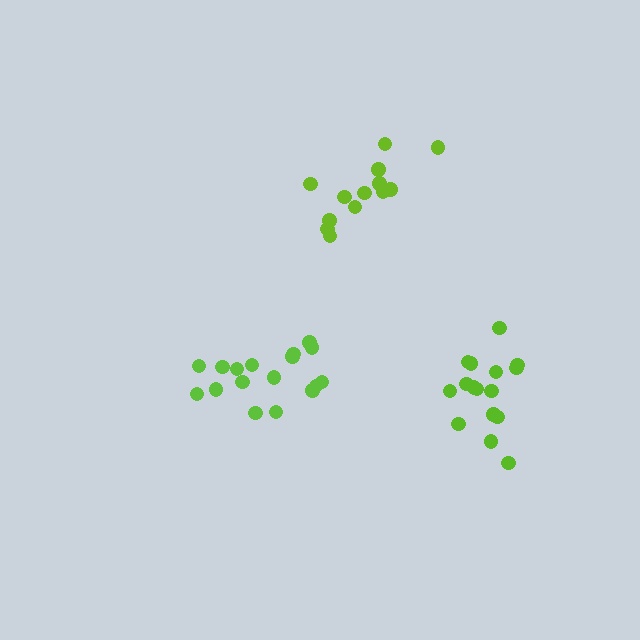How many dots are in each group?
Group 1: 17 dots, Group 2: 16 dots, Group 3: 13 dots (46 total).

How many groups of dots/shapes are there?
There are 3 groups.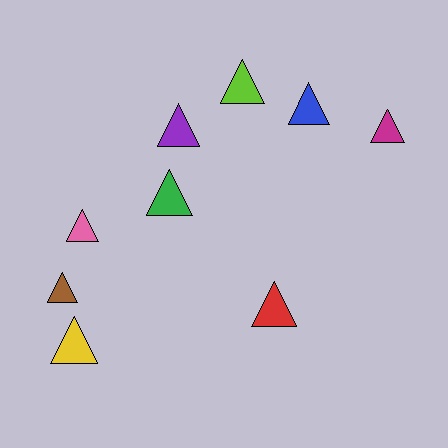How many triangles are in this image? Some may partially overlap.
There are 9 triangles.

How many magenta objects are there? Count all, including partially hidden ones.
There is 1 magenta object.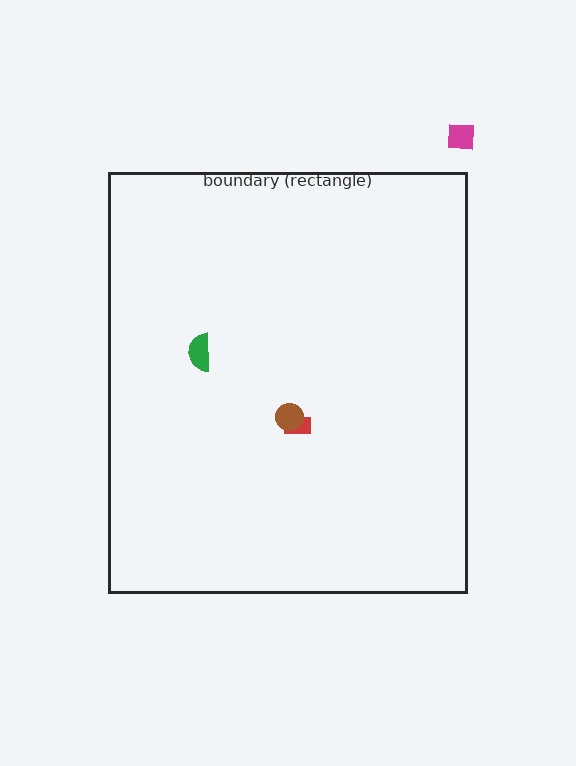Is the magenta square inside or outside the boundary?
Outside.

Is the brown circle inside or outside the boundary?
Inside.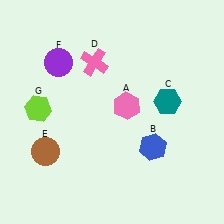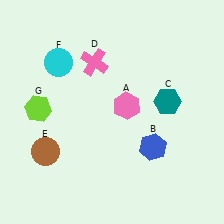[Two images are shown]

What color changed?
The circle (F) changed from purple in Image 1 to cyan in Image 2.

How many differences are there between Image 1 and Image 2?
There is 1 difference between the two images.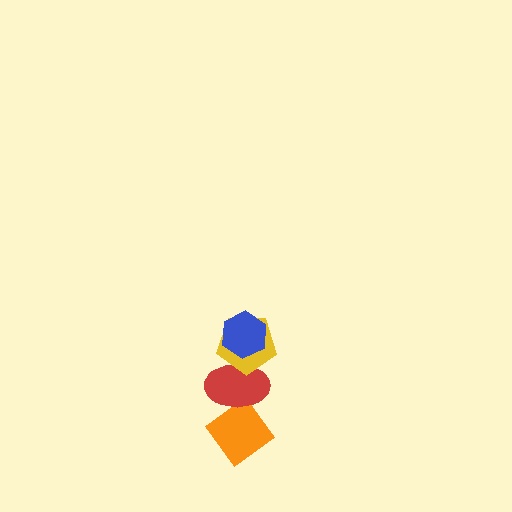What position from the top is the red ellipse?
The red ellipse is 3rd from the top.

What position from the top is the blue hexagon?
The blue hexagon is 1st from the top.